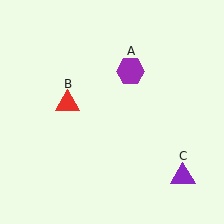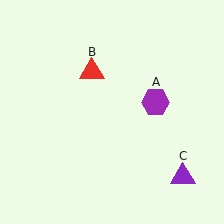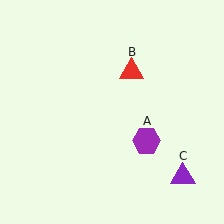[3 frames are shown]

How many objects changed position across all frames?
2 objects changed position: purple hexagon (object A), red triangle (object B).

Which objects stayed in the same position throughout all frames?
Purple triangle (object C) remained stationary.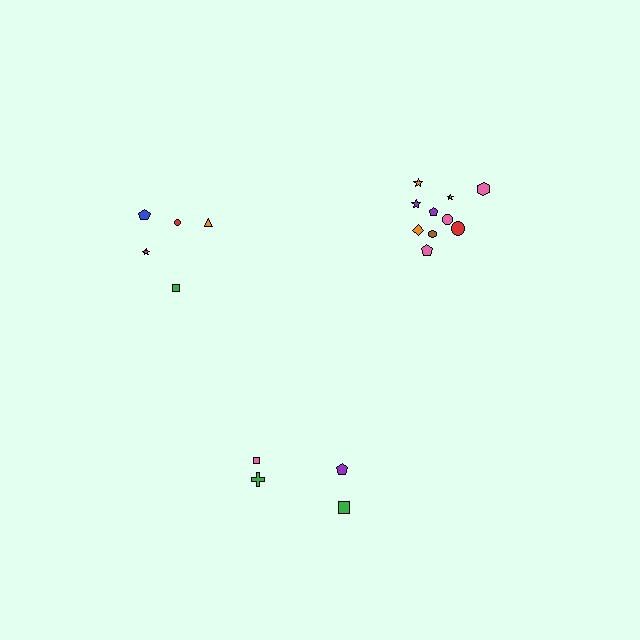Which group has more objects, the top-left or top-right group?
The top-right group.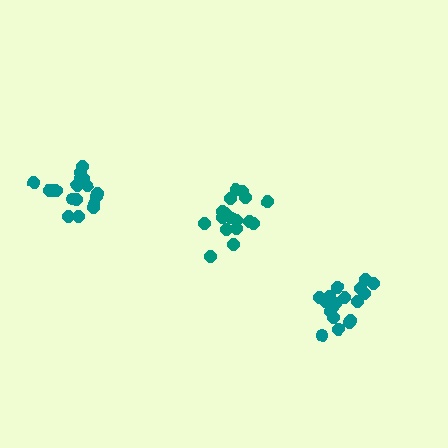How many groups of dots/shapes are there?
There are 3 groups.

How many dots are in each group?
Group 1: 17 dots, Group 2: 19 dots, Group 3: 18 dots (54 total).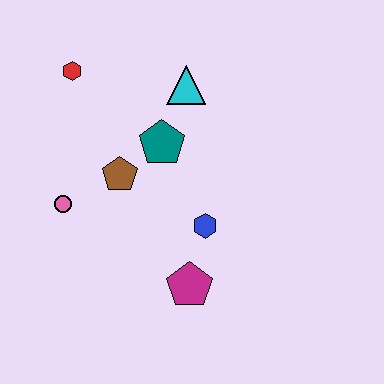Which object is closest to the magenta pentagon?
The blue hexagon is closest to the magenta pentagon.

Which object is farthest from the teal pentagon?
The magenta pentagon is farthest from the teal pentagon.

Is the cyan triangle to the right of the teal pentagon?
Yes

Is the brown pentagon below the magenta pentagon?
No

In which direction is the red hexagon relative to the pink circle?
The red hexagon is above the pink circle.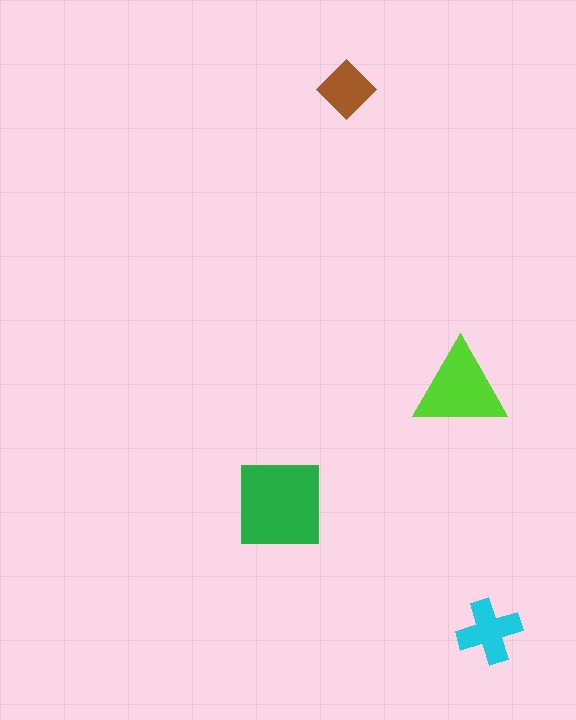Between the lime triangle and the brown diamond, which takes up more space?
The lime triangle.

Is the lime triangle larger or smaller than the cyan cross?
Larger.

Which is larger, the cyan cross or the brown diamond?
The cyan cross.